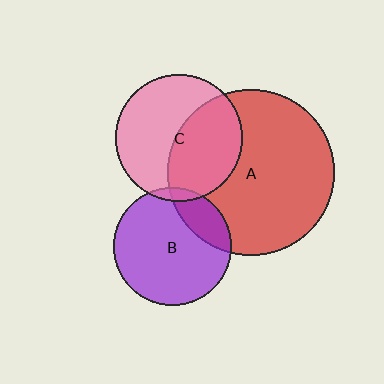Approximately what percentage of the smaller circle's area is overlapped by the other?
Approximately 45%.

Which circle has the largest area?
Circle A (red).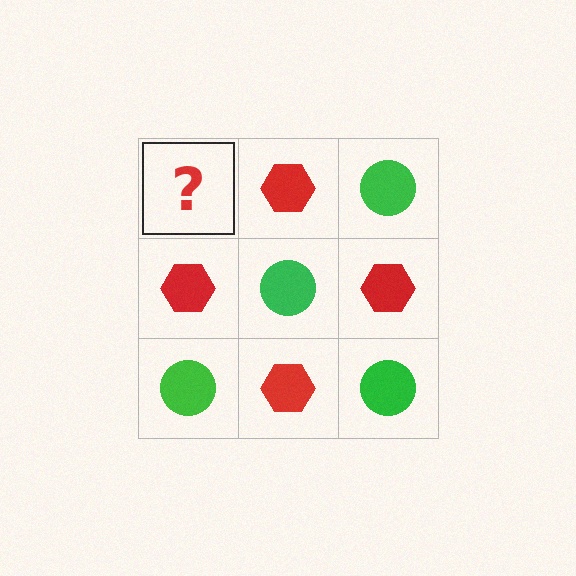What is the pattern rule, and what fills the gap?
The rule is that it alternates green circle and red hexagon in a checkerboard pattern. The gap should be filled with a green circle.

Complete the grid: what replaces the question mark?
The question mark should be replaced with a green circle.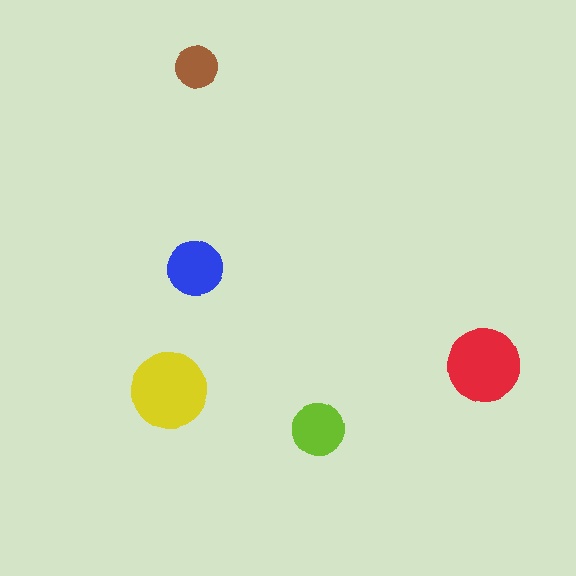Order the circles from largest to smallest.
the yellow one, the red one, the blue one, the lime one, the brown one.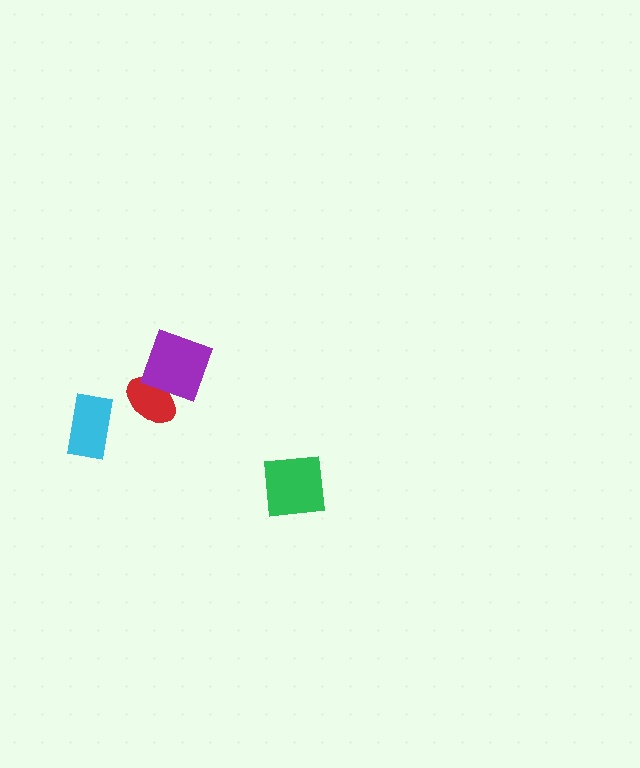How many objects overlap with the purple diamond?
1 object overlaps with the purple diamond.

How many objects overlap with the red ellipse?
1 object overlaps with the red ellipse.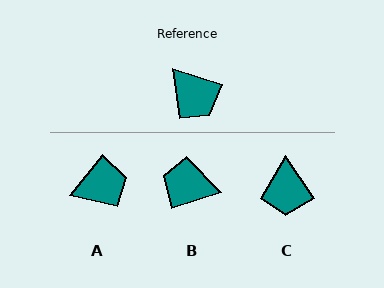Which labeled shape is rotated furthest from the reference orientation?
B, about 144 degrees away.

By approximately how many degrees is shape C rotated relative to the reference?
Approximately 38 degrees clockwise.